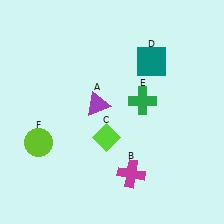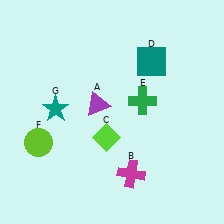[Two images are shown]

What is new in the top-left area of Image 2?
A teal star (G) was added in the top-left area of Image 2.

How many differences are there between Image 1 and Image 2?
There is 1 difference between the two images.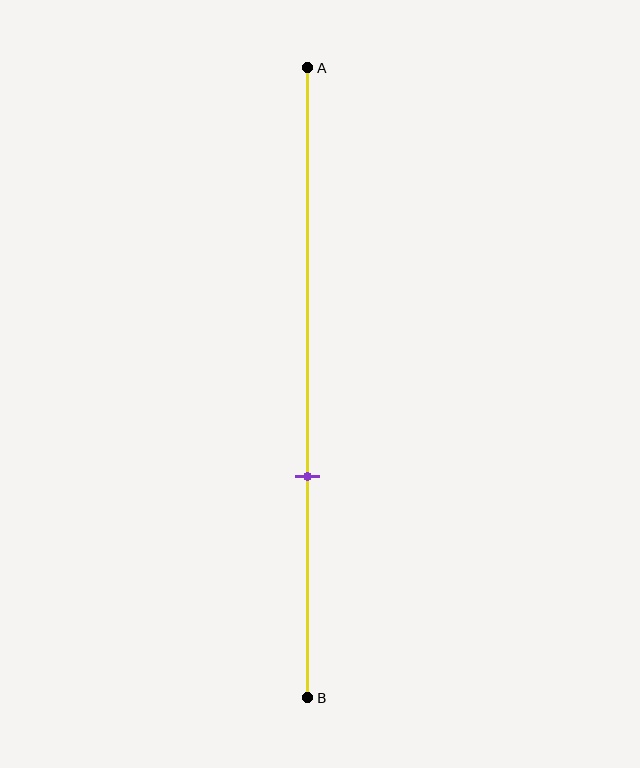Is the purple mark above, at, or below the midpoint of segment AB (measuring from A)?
The purple mark is below the midpoint of segment AB.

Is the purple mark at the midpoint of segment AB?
No, the mark is at about 65% from A, not at the 50% midpoint.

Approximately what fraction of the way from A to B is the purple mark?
The purple mark is approximately 65% of the way from A to B.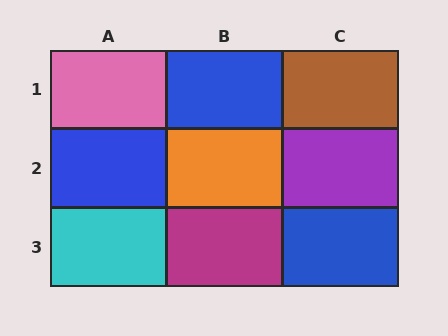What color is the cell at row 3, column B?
Magenta.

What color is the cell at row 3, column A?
Cyan.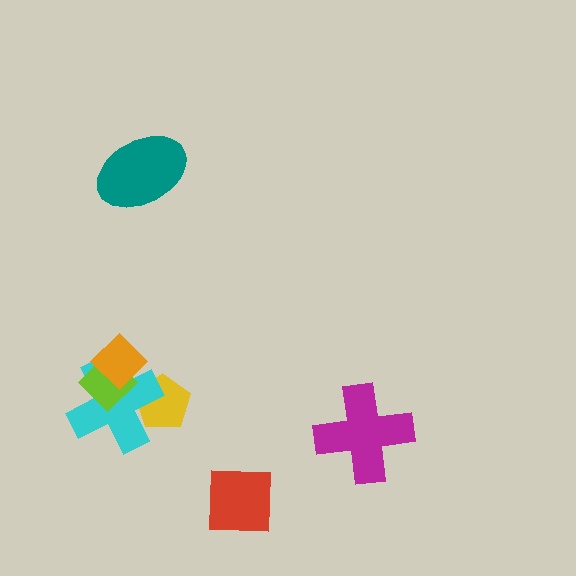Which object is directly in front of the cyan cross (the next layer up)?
The lime diamond is directly in front of the cyan cross.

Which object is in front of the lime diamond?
The orange diamond is in front of the lime diamond.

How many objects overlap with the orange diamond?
2 objects overlap with the orange diamond.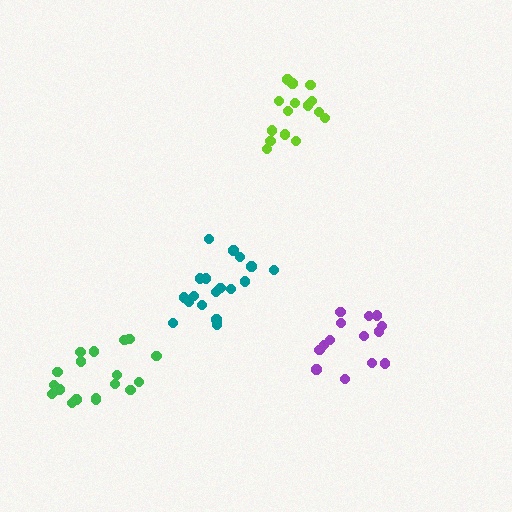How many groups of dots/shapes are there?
There are 4 groups.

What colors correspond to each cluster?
The clusters are colored: green, purple, lime, teal.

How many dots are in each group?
Group 1: 18 dots, Group 2: 14 dots, Group 3: 15 dots, Group 4: 18 dots (65 total).